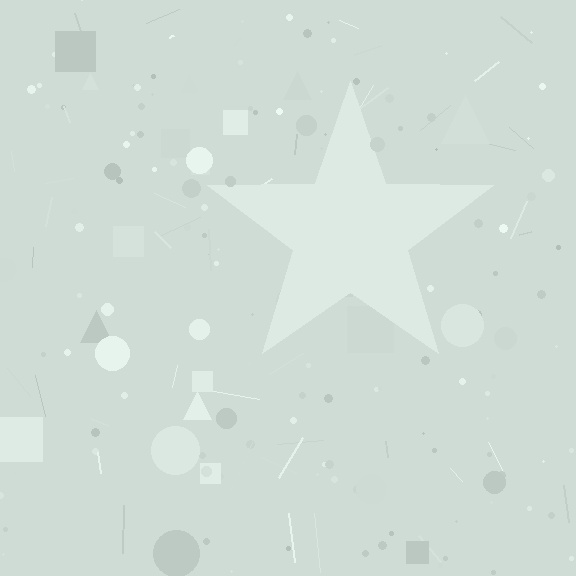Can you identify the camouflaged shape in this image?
The camouflaged shape is a star.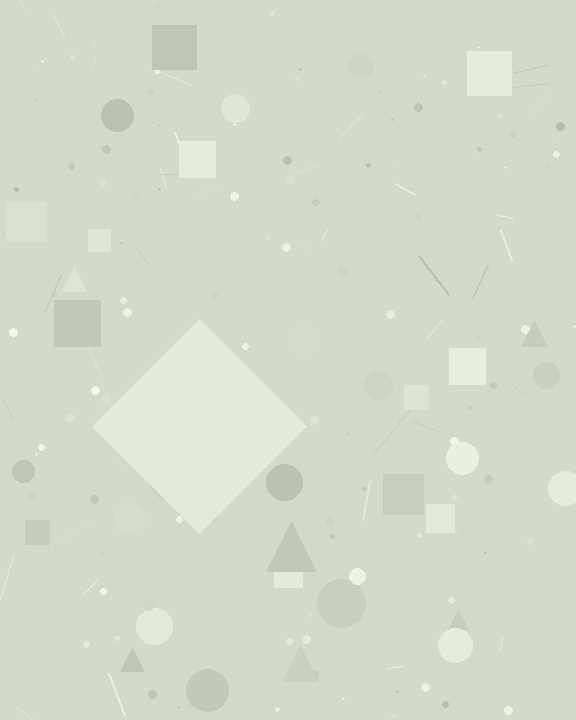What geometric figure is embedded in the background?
A diamond is embedded in the background.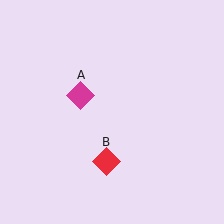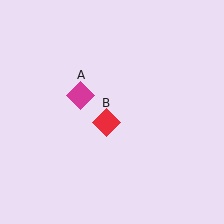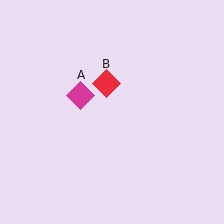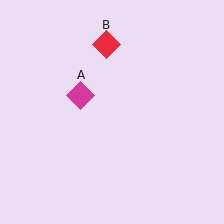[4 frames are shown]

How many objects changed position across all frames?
1 object changed position: red diamond (object B).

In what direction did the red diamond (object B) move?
The red diamond (object B) moved up.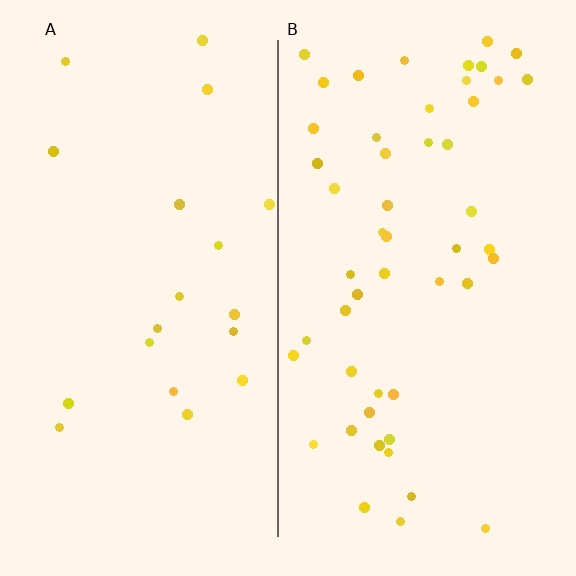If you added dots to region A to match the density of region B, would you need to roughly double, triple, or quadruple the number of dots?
Approximately triple.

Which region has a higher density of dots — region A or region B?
B (the right).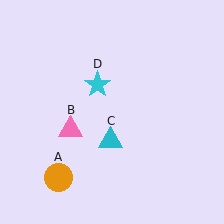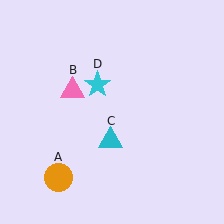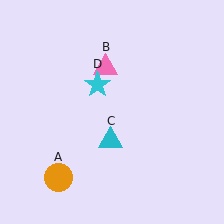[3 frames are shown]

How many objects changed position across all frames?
1 object changed position: pink triangle (object B).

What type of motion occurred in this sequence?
The pink triangle (object B) rotated clockwise around the center of the scene.